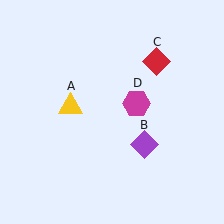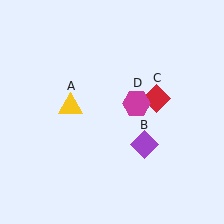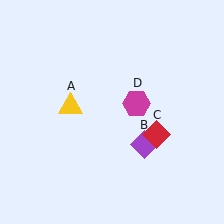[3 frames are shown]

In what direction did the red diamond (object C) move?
The red diamond (object C) moved down.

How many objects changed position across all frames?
1 object changed position: red diamond (object C).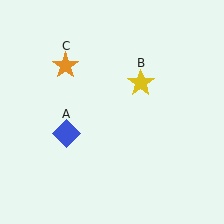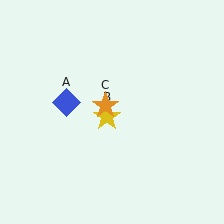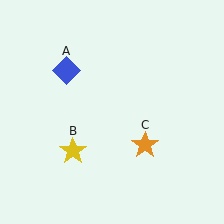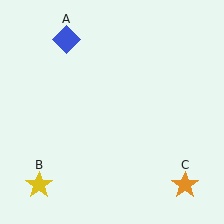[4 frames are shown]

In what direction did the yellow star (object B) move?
The yellow star (object B) moved down and to the left.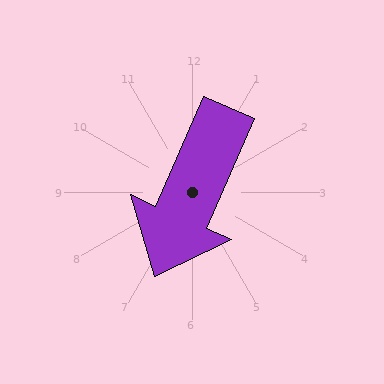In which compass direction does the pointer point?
Southwest.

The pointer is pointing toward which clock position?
Roughly 7 o'clock.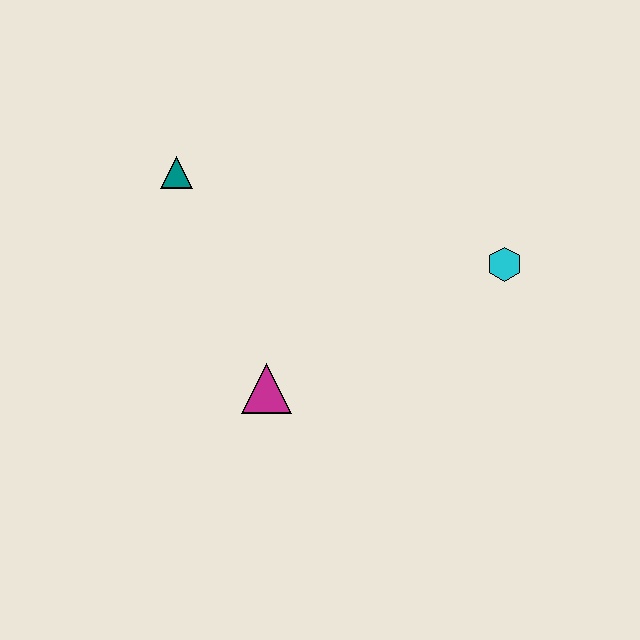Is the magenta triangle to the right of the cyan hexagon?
No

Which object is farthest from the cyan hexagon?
The teal triangle is farthest from the cyan hexagon.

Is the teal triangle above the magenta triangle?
Yes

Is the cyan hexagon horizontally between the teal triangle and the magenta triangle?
No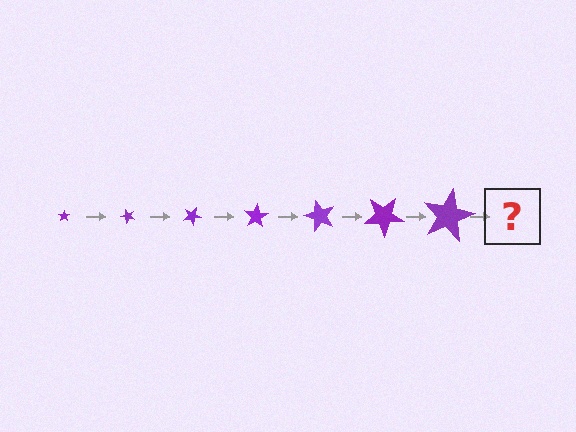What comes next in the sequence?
The next element should be a star, larger than the previous one and rotated 350 degrees from the start.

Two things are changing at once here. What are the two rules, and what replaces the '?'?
The two rules are that the star grows larger each step and it rotates 50 degrees each step. The '?' should be a star, larger than the previous one and rotated 350 degrees from the start.